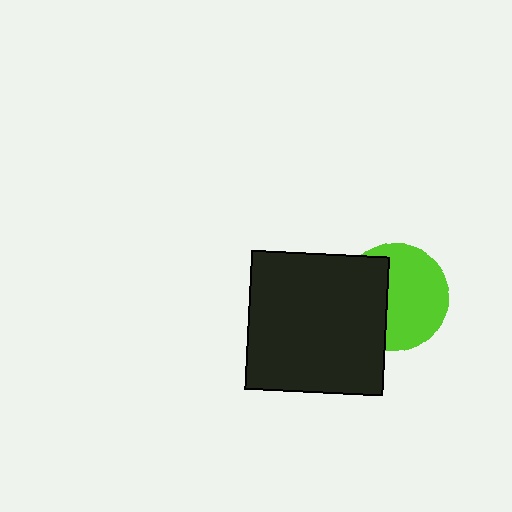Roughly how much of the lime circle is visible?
About half of it is visible (roughly 61%).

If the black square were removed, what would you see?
You would see the complete lime circle.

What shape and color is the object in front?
The object in front is a black square.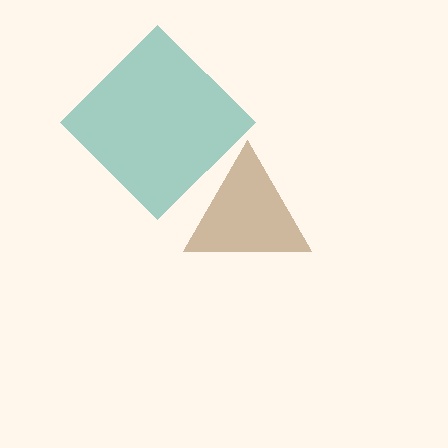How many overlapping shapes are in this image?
There are 2 overlapping shapes in the image.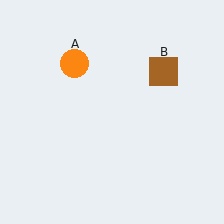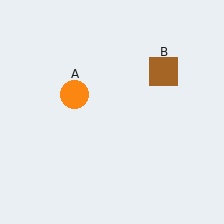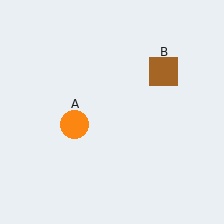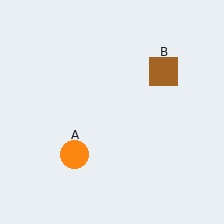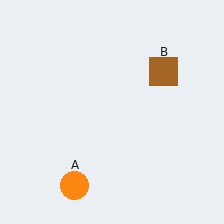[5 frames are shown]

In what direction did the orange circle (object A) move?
The orange circle (object A) moved down.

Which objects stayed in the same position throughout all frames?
Brown square (object B) remained stationary.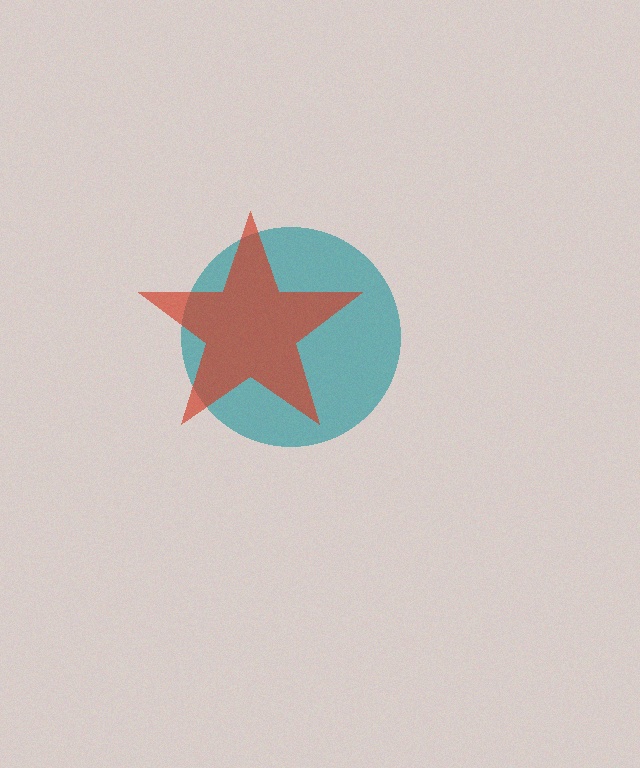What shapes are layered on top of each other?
The layered shapes are: a teal circle, a red star.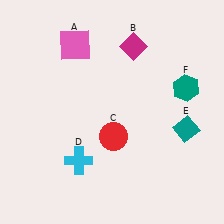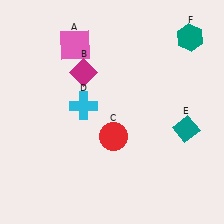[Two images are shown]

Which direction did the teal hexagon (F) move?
The teal hexagon (F) moved up.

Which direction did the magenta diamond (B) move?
The magenta diamond (B) moved left.